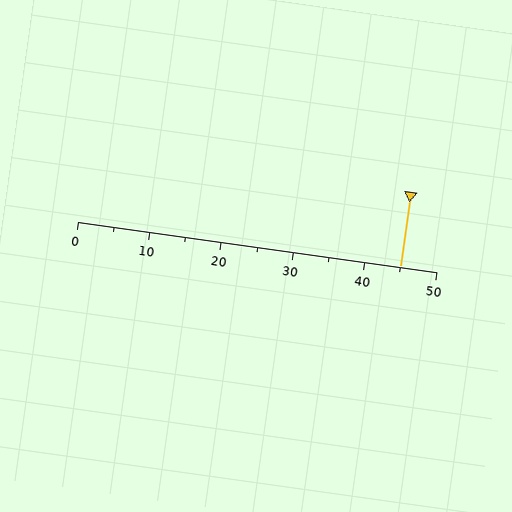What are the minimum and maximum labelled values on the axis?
The axis runs from 0 to 50.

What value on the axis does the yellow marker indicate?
The marker indicates approximately 45.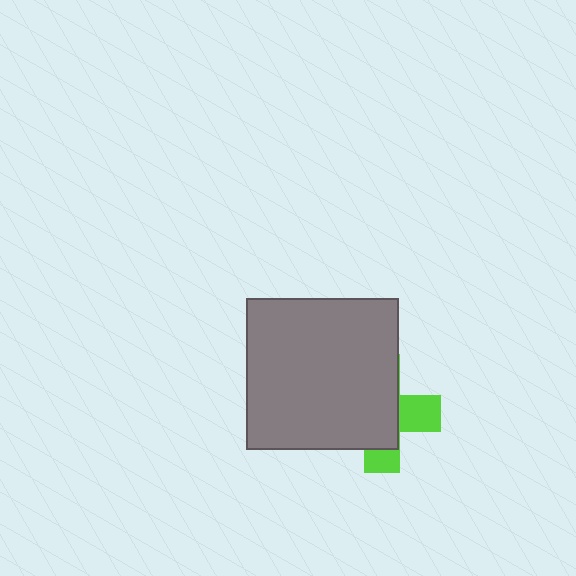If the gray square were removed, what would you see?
You would see the complete lime cross.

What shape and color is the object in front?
The object in front is a gray square.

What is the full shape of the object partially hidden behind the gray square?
The partially hidden object is a lime cross.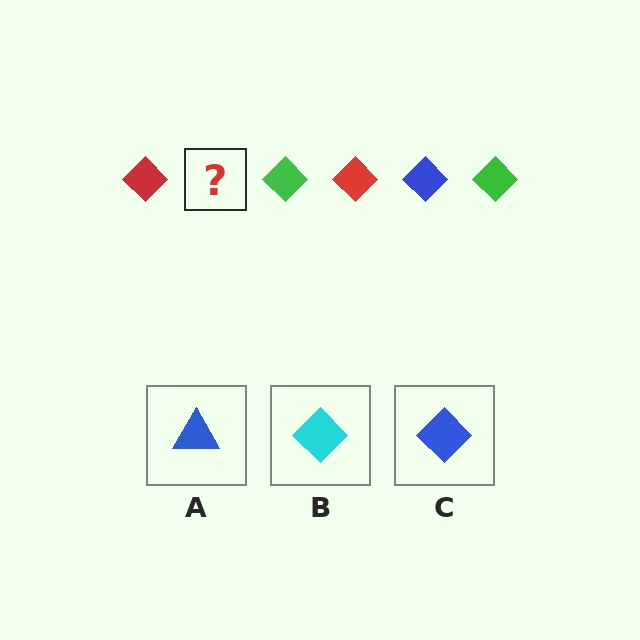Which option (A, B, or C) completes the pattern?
C.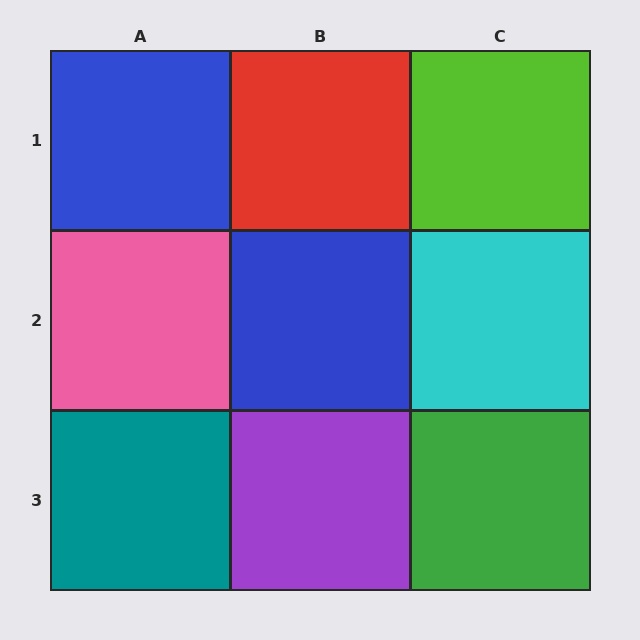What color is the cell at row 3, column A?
Teal.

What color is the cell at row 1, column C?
Lime.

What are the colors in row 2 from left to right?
Pink, blue, cyan.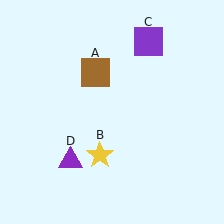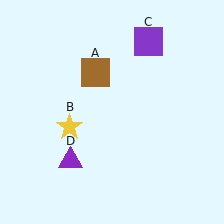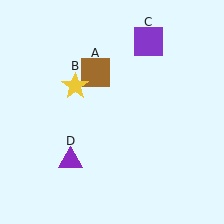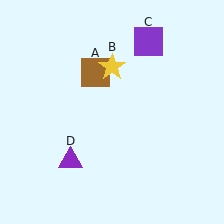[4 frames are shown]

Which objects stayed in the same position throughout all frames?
Brown square (object A) and purple square (object C) and purple triangle (object D) remained stationary.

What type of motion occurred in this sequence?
The yellow star (object B) rotated clockwise around the center of the scene.